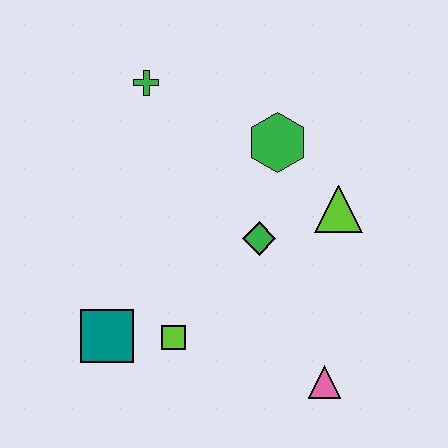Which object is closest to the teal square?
The lime square is closest to the teal square.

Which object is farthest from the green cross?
The pink triangle is farthest from the green cross.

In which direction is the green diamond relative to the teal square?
The green diamond is to the right of the teal square.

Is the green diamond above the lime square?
Yes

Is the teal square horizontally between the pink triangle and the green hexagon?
No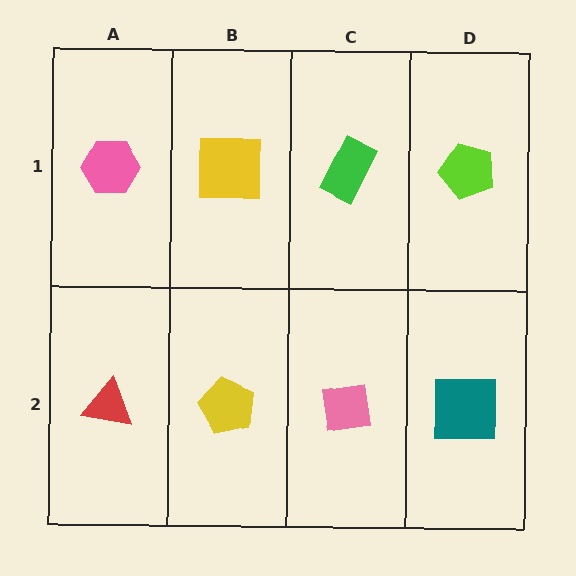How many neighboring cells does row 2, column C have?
3.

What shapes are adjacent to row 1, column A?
A red triangle (row 2, column A), a yellow square (row 1, column B).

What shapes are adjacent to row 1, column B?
A yellow pentagon (row 2, column B), a pink hexagon (row 1, column A), a green rectangle (row 1, column C).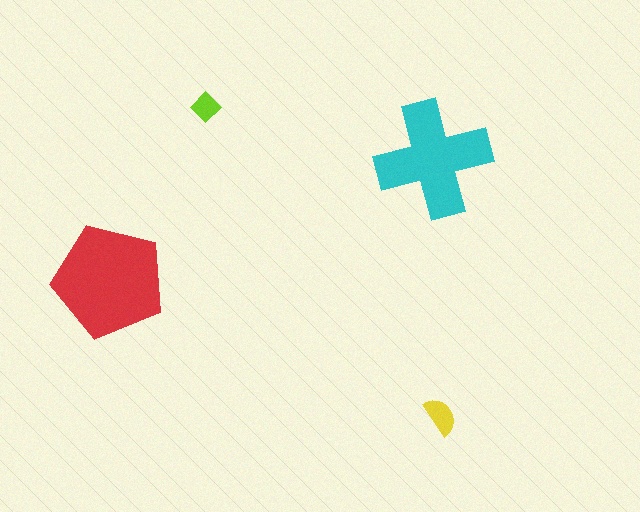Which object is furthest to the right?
The yellow semicircle is rightmost.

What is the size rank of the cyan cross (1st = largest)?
2nd.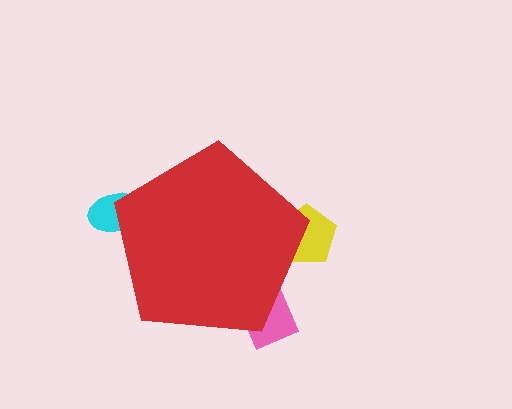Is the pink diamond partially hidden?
Yes, the pink diamond is partially hidden behind the red pentagon.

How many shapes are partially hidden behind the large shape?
3 shapes are partially hidden.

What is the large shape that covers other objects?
A red pentagon.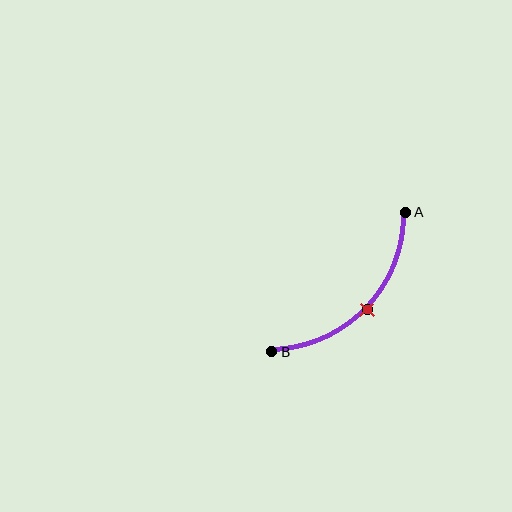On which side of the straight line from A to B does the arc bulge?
The arc bulges below and to the right of the straight line connecting A and B.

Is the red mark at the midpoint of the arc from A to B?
Yes. The red mark lies on the arc at equal arc-length from both A and B — it is the arc midpoint.